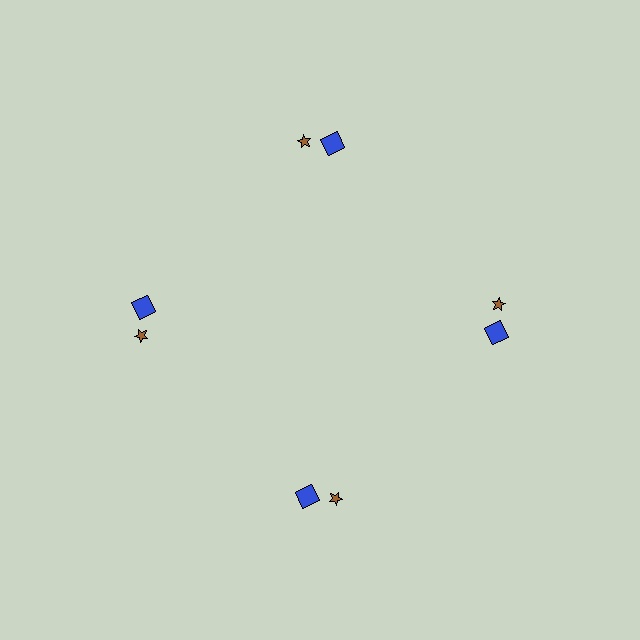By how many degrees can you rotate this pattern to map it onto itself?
The pattern maps onto itself every 90 degrees of rotation.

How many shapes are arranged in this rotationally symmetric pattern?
There are 8 shapes, arranged in 4 groups of 2.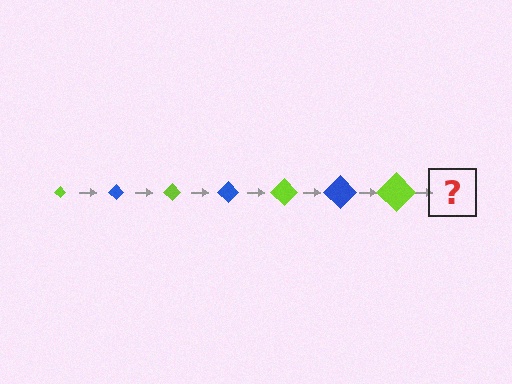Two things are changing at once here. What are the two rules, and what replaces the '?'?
The two rules are that the diamond grows larger each step and the color cycles through lime and blue. The '?' should be a blue diamond, larger than the previous one.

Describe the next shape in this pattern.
It should be a blue diamond, larger than the previous one.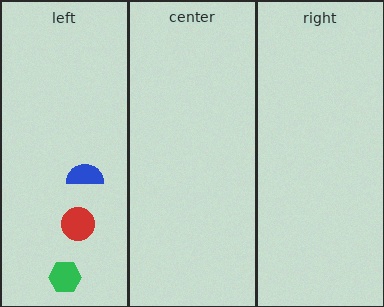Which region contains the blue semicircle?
The left region.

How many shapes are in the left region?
3.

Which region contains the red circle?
The left region.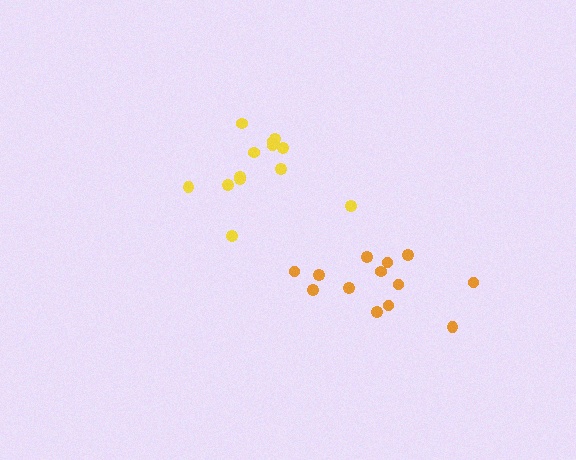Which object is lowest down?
The orange cluster is bottommost.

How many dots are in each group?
Group 1: 13 dots, Group 2: 13 dots (26 total).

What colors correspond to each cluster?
The clusters are colored: orange, yellow.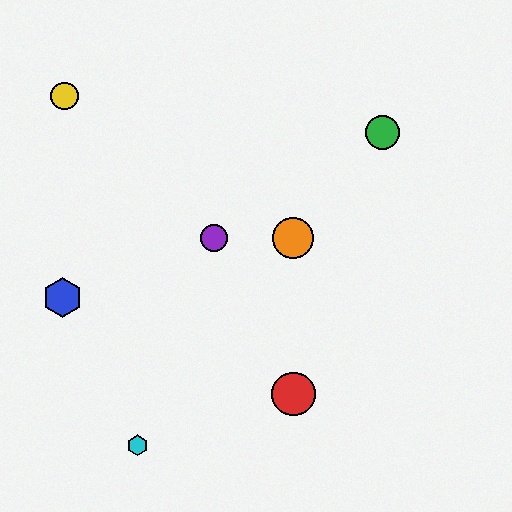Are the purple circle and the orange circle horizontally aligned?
Yes, both are at y≈238.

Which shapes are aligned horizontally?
The purple circle, the orange circle are aligned horizontally.